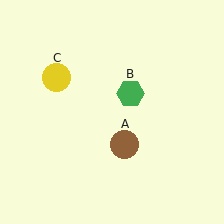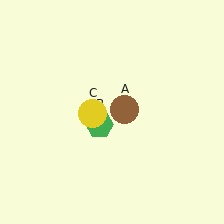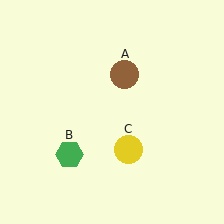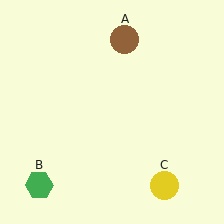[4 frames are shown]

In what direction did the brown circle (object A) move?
The brown circle (object A) moved up.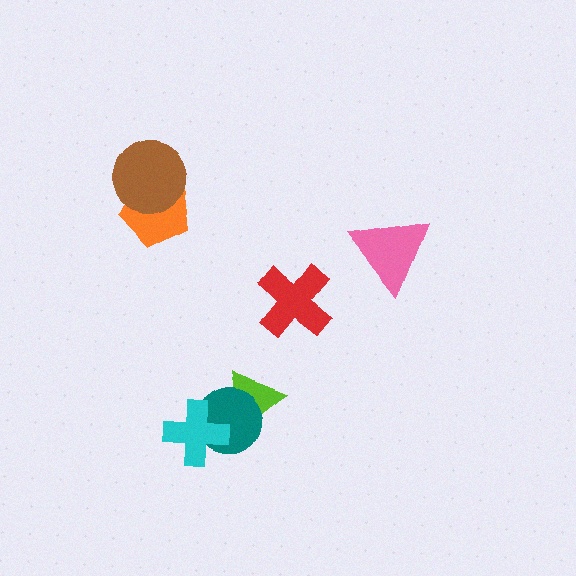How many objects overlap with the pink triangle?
0 objects overlap with the pink triangle.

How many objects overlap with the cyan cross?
1 object overlaps with the cyan cross.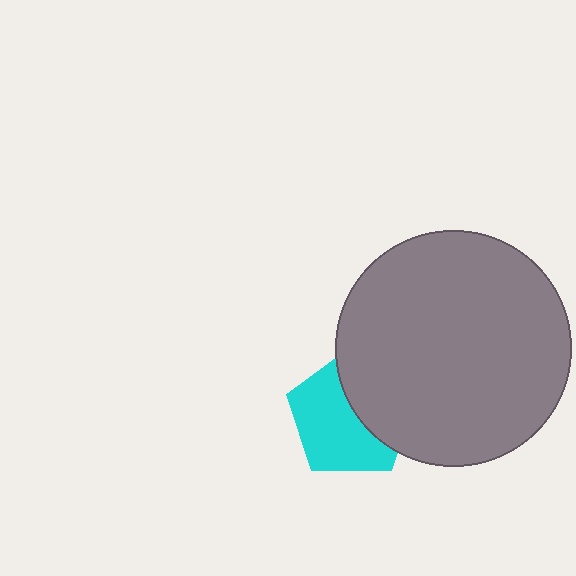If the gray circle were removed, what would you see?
You would see the complete cyan pentagon.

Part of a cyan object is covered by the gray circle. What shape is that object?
It is a pentagon.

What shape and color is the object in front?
The object in front is a gray circle.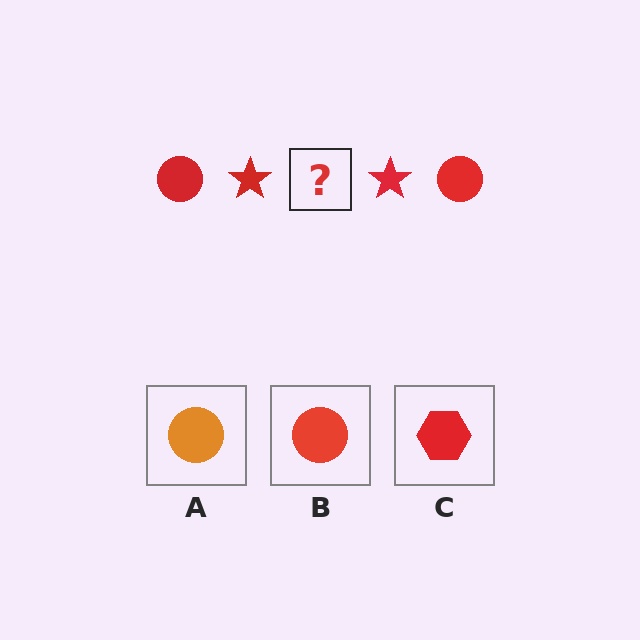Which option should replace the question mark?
Option B.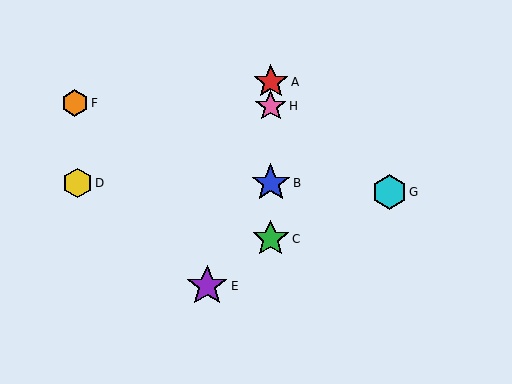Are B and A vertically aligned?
Yes, both are at x≈271.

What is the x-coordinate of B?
Object B is at x≈271.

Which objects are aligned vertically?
Objects A, B, C, H are aligned vertically.